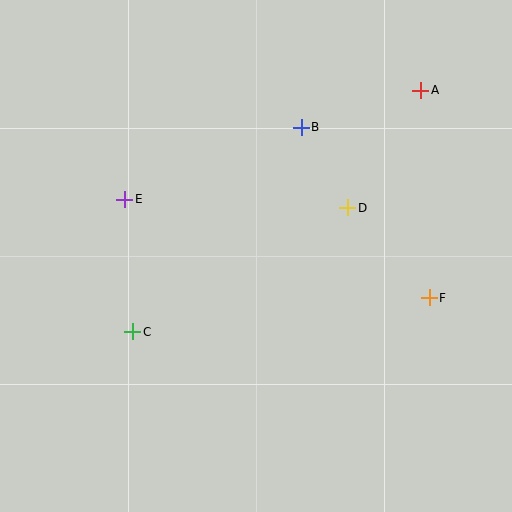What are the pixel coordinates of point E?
Point E is at (125, 199).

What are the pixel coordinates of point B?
Point B is at (301, 127).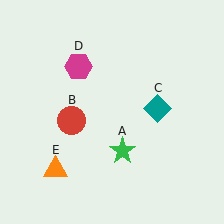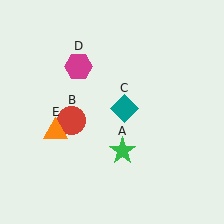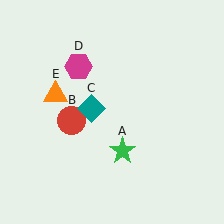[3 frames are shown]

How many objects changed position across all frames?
2 objects changed position: teal diamond (object C), orange triangle (object E).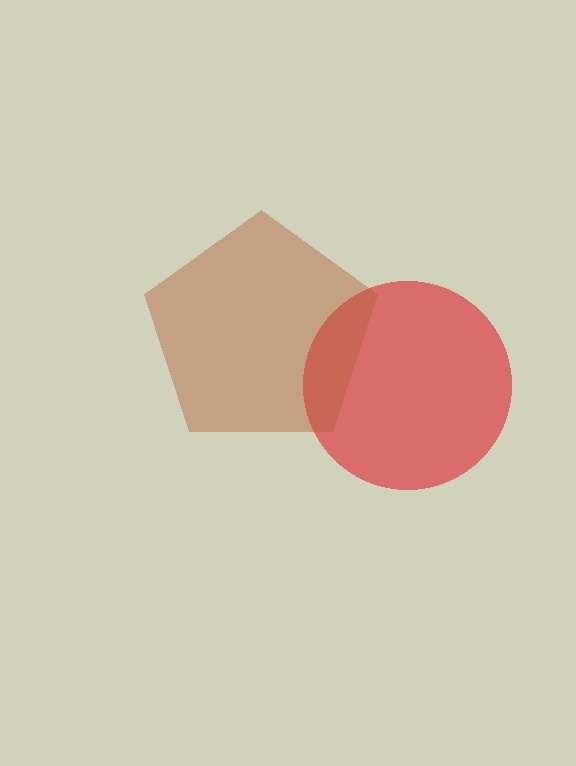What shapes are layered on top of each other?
The layered shapes are: a red circle, a brown pentagon.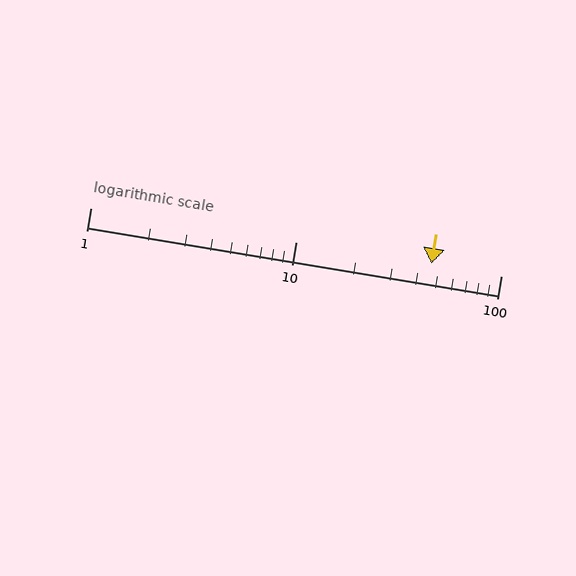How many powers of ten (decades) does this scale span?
The scale spans 2 decades, from 1 to 100.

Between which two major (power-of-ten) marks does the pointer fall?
The pointer is between 10 and 100.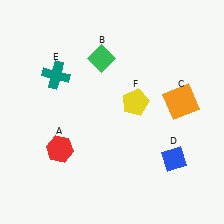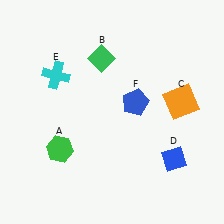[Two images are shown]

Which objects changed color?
A changed from red to green. E changed from teal to cyan. F changed from yellow to blue.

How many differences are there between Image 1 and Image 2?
There are 3 differences between the two images.